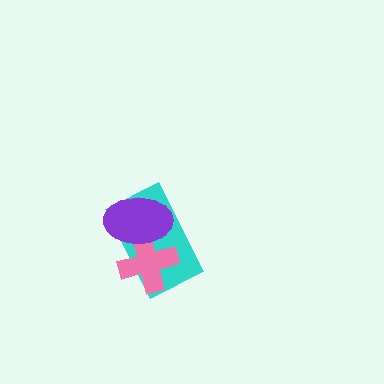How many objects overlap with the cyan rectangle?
2 objects overlap with the cyan rectangle.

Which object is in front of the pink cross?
The purple ellipse is in front of the pink cross.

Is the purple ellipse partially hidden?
No, no other shape covers it.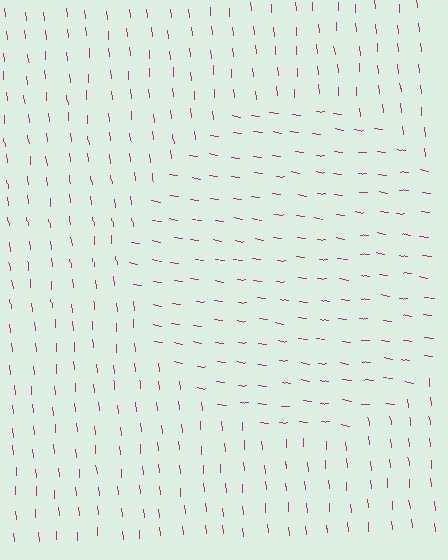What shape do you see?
I see a circle.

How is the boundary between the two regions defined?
The boundary is defined purely by a change in line orientation (approximately 75 degrees difference). All lines are the same color and thickness.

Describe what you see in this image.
The image is filled with small magenta line segments. A circle region in the image has lines oriented differently from the surrounding lines, creating a visible texture boundary.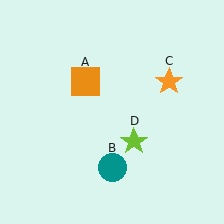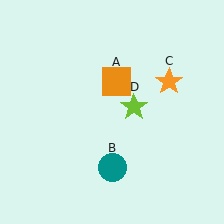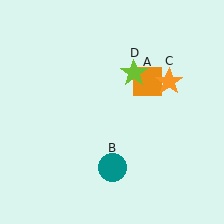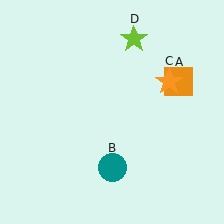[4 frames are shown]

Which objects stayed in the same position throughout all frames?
Teal circle (object B) and orange star (object C) remained stationary.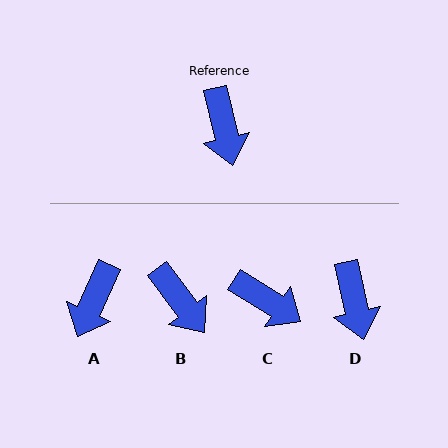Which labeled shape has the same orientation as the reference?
D.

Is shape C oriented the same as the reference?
No, it is off by about 45 degrees.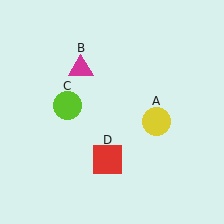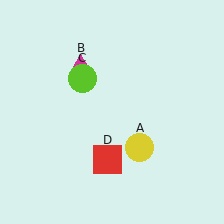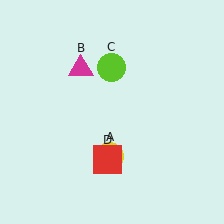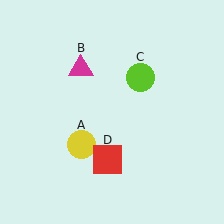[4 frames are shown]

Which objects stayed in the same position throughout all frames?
Magenta triangle (object B) and red square (object D) remained stationary.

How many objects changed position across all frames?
2 objects changed position: yellow circle (object A), lime circle (object C).